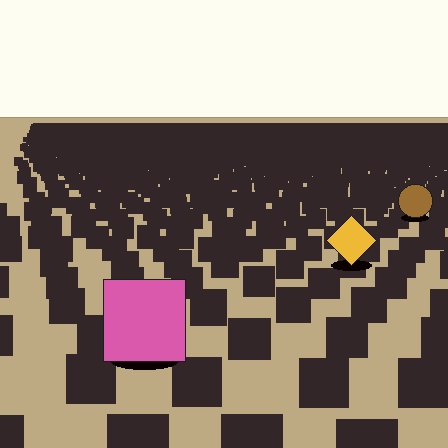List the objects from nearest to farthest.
From nearest to farthest: the pink square, the yellow diamond, the brown circle.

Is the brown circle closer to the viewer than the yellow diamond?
No. The yellow diamond is closer — you can tell from the texture gradient: the ground texture is coarser near it.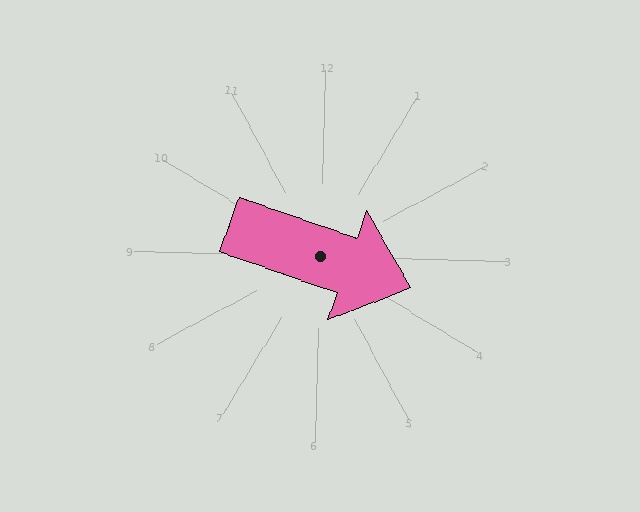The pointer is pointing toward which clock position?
Roughly 4 o'clock.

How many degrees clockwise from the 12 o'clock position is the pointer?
Approximately 108 degrees.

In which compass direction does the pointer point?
East.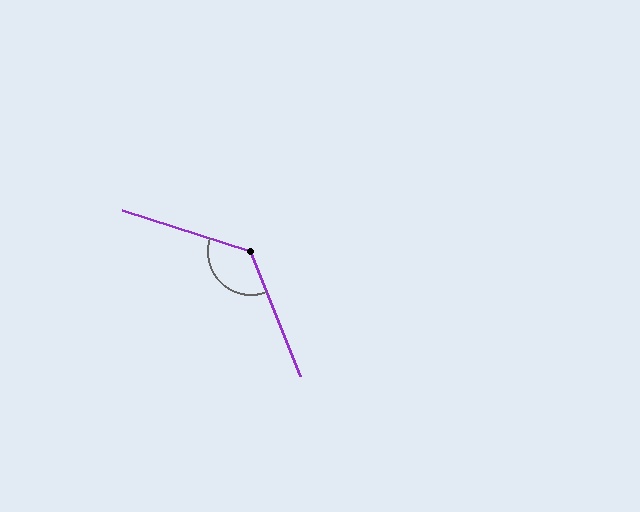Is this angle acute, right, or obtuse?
It is obtuse.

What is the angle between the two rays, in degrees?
Approximately 129 degrees.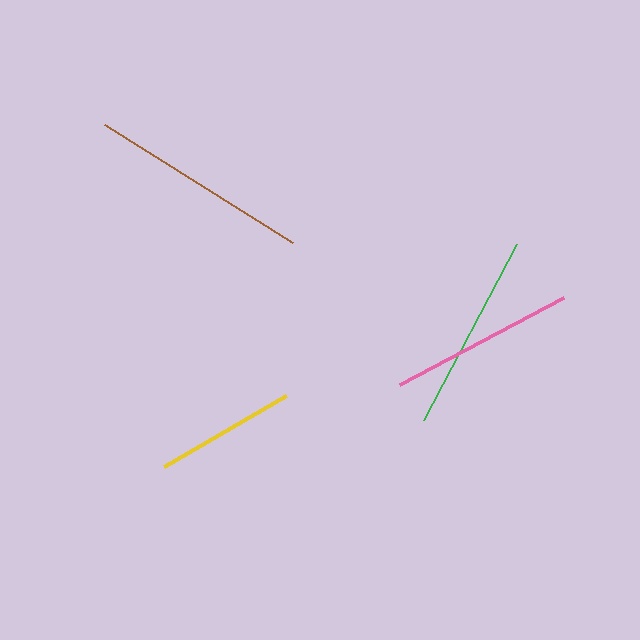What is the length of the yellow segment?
The yellow segment is approximately 141 pixels long.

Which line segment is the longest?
The brown line is the longest at approximately 221 pixels.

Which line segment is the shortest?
The yellow line is the shortest at approximately 141 pixels.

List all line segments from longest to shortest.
From longest to shortest: brown, green, pink, yellow.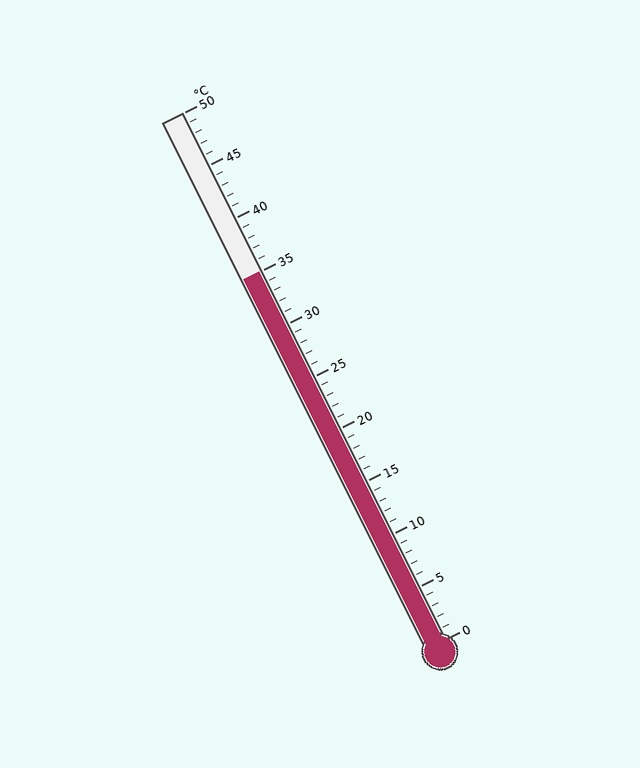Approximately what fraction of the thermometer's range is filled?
The thermometer is filled to approximately 70% of its range.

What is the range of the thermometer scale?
The thermometer scale ranges from 0°C to 50°C.